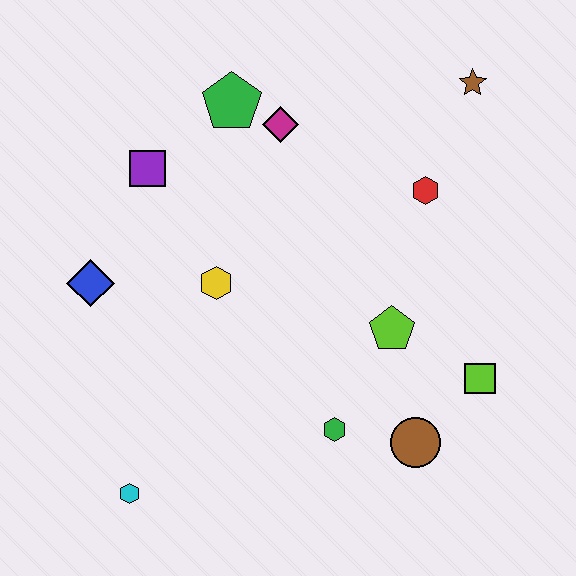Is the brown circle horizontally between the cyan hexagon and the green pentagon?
No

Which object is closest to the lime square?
The brown circle is closest to the lime square.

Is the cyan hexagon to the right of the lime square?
No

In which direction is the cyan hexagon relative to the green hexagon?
The cyan hexagon is to the left of the green hexagon.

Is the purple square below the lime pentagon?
No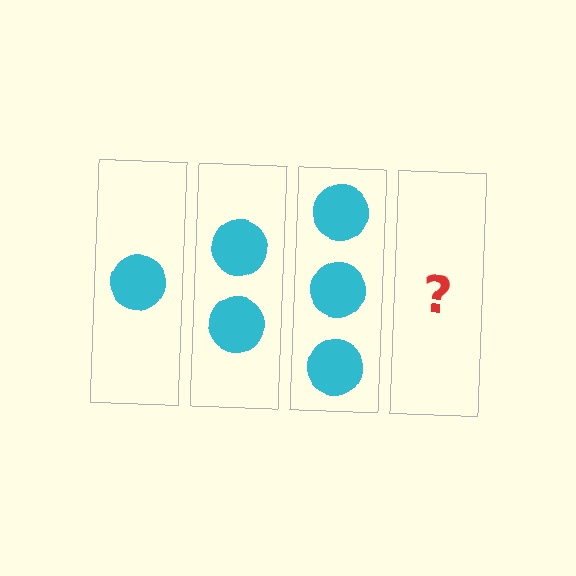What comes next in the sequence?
The next element should be 4 circles.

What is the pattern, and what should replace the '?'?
The pattern is that each step adds one more circle. The '?' should be 4 circles.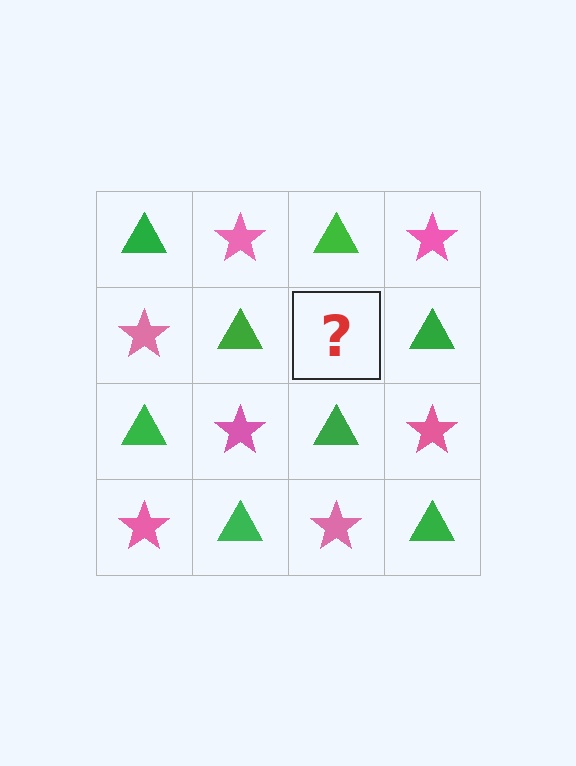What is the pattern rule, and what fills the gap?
The rule is that it alternates green triangle and pink star in a checkerboard pattern. The gap should be filled with a pink star.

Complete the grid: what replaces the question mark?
The question mark should be replaced with a pink star.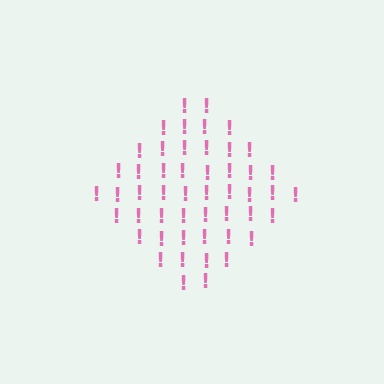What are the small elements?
The small elements are exclamation marks.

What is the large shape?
The large shape is a diamond.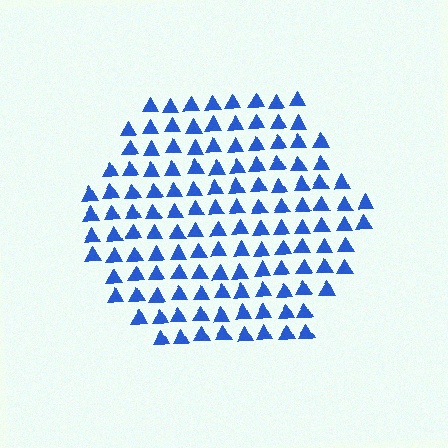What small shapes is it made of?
It is made of small triangles.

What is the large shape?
The large shape is a hexagon.